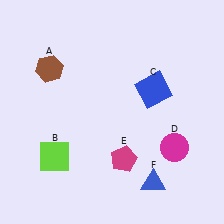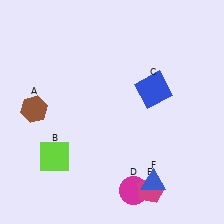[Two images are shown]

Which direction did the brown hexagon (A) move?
The brown hexagon (A) moved down.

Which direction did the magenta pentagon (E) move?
The magenta pentagon (E) moved down.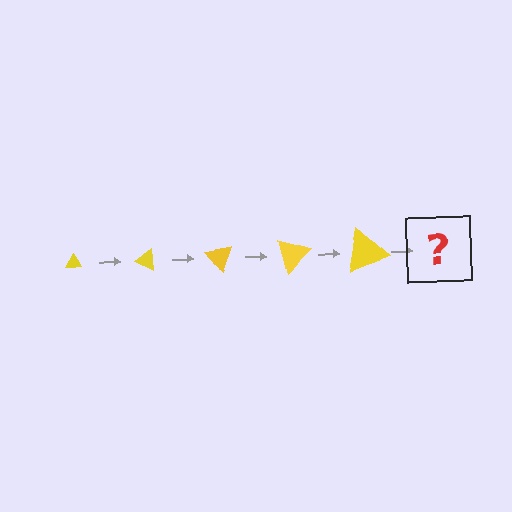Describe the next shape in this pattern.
It should be a triangle, larger than the previous one and rotated 125 degrees from the start.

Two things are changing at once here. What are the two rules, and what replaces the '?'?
The two rules are that the triangle grows larger each step and it rotates 25 degrees each step. The '?' should be a triangle, larger than the previous one and rotated 125 degrees from the start.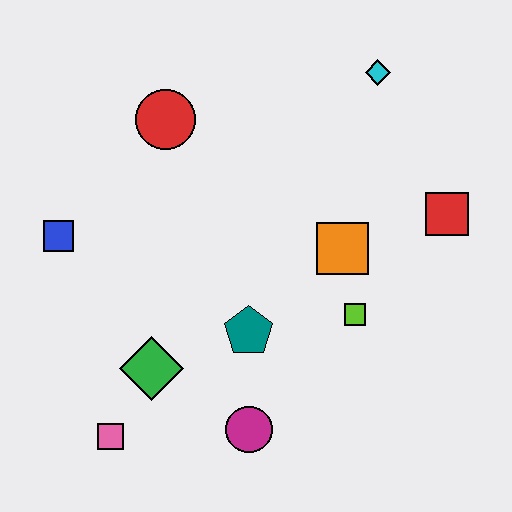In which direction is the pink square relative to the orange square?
The pink square is to the left of the orange square.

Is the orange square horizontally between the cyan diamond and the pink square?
Yes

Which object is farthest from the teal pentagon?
The cyan diamond is farthest from the teal pentagon.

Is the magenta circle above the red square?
No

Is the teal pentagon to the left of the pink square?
No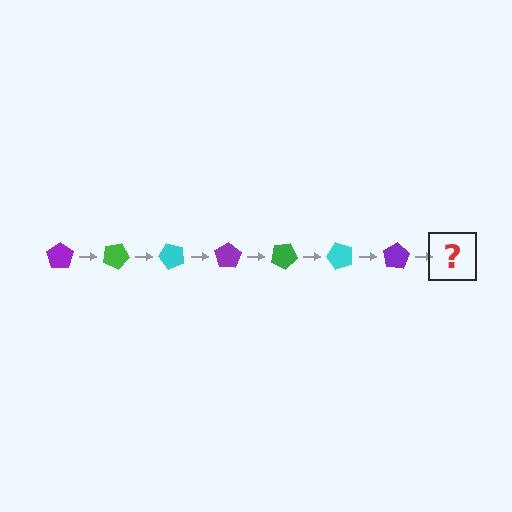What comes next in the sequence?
The next element should be a green pentagon, rotated 175 degrees from the start.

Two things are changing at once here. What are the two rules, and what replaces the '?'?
The two rules are that it rotates 25 degrees each step and the color cycles through purple, green, and cyan. The '?' should be a green pentagon, rotated 175 degrees from the start.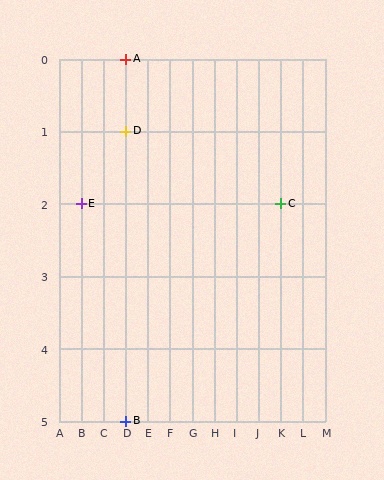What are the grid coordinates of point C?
Point C is at grid coordinates (K, 2).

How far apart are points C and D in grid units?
Points C and D are 7 columns and 1 row apart (about 7.1 grid units diagonally).